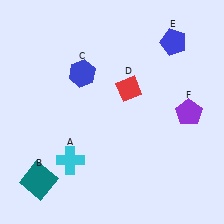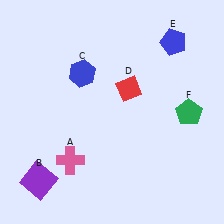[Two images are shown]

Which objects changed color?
A changed from cyan to pink. B changed from teal to purple. F changed from purple to green.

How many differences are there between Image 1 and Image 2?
There are 3 differences between the two images.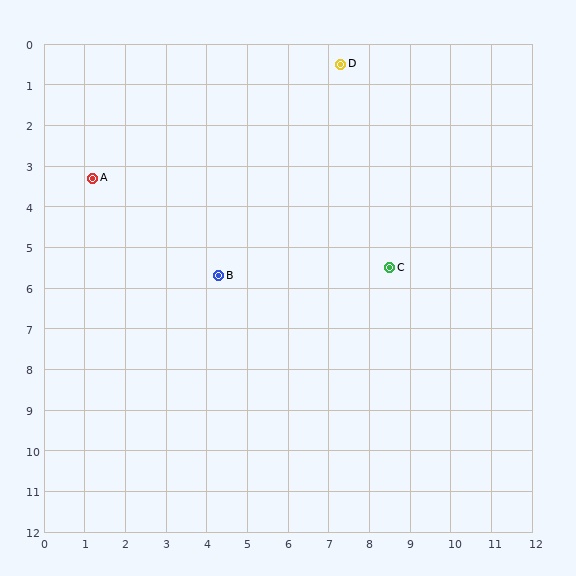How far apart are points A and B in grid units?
Points A and B are about 3.9 grid units apart.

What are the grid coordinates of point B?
Point B is at approximately (4.3, 5.7).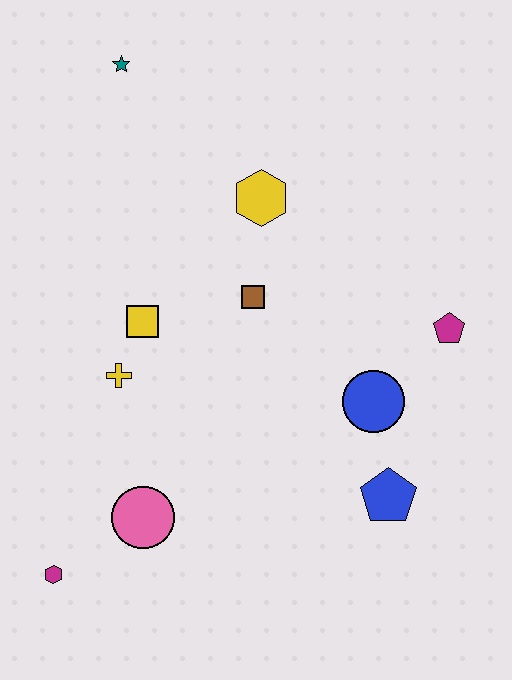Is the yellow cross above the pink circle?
Yes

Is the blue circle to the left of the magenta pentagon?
Yes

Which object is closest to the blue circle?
The blue pentagon is closest to the blue circle.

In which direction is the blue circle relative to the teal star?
The blue circle is below the teal star.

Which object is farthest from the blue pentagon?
The teal star is farthest from the blue pentagon.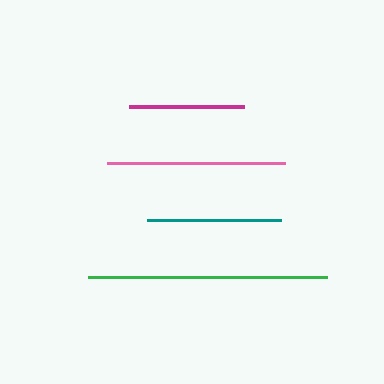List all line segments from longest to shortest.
From longest to shortest: green, pink, teal, magenta.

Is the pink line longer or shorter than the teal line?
The pink line is longer than the teal line.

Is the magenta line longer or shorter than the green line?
The green line is longer than the magenta line.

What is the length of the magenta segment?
The magenta segment is approximately 114 pixels long.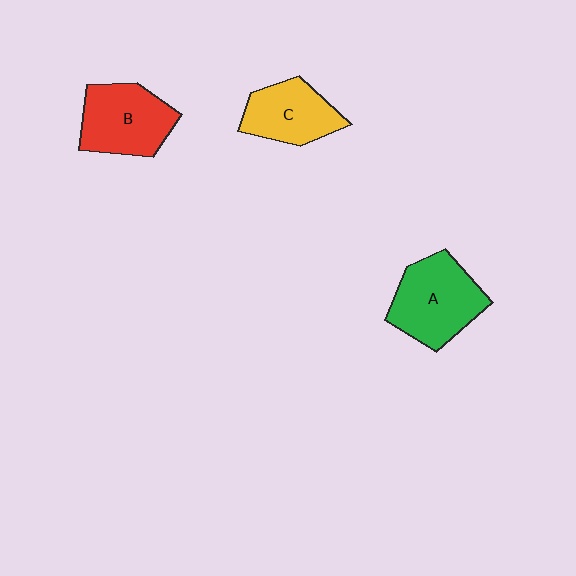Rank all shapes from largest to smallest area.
From largest to smallest: A (green), B (red), C (yellow).